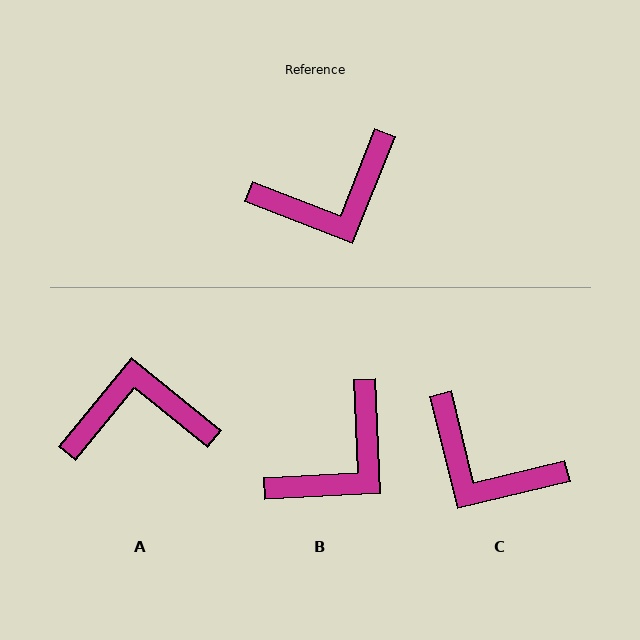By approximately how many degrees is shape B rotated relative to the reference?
Approximately 24 degrees counter-clockwise.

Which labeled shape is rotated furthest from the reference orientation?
A, about 162 degrees away.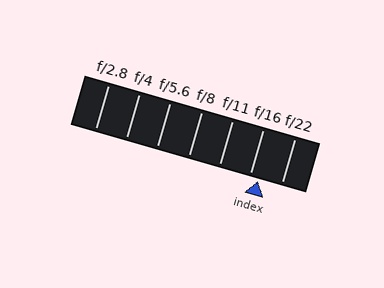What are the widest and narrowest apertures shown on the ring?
The widest aperture shown is f/2.8 and the narrowest is f/22.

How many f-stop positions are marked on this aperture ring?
There are 7 f-stop positions marked.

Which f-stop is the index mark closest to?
The index mark is closest to f/16.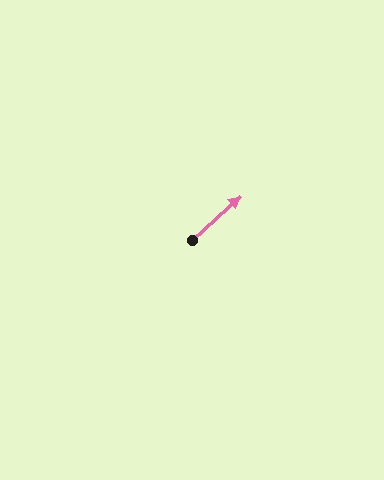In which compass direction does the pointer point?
Northeast.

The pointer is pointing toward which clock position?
Roughly 2 o'clock.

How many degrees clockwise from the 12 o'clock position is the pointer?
Approximately 48 degrees.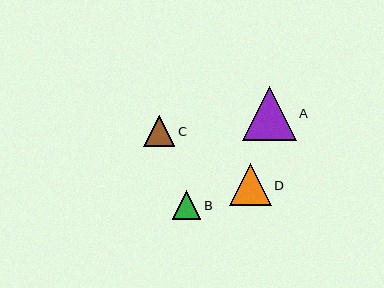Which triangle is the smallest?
Triangle B is the smallest with a size of approximately 29 pixels.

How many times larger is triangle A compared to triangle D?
Triangle A is approximately 1.3 times the size of triangle D.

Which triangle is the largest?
Triangle A is the largest with a size of approximately 54 pixels.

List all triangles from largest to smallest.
From largest to smallest: A, D, C, B.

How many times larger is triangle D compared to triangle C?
Triangle D is approximately 1.3 times the size of triangle C.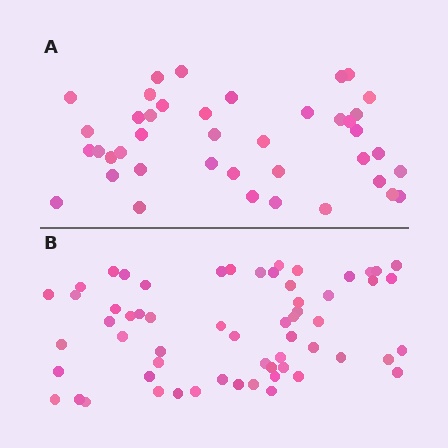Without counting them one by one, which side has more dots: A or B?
Region B (the bottom region) has more dots.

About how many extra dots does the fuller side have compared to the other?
Region B has approximately 20 more dots than region A.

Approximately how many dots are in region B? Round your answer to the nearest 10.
About 60 dots.